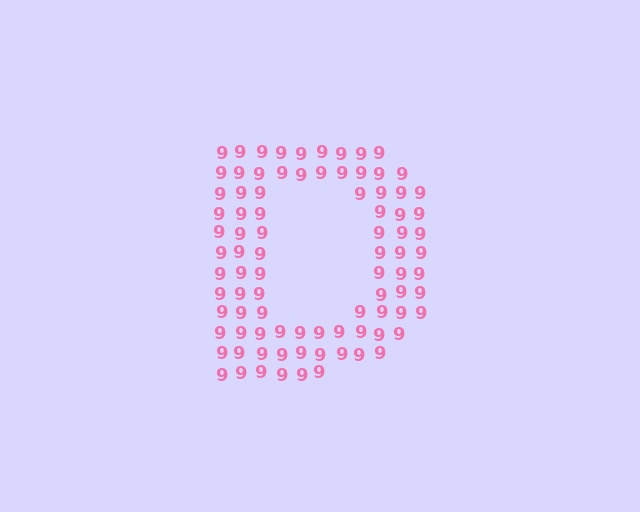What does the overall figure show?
The overall figure shows the letter D.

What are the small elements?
The small elements are digit 9's.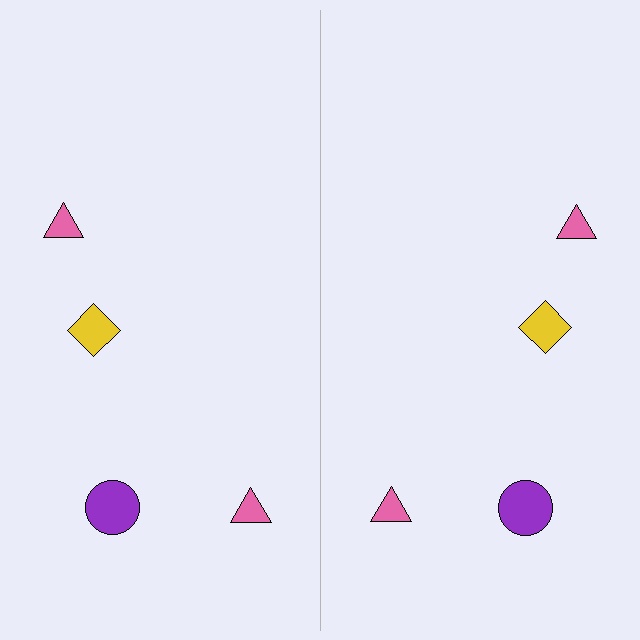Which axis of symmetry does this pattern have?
The pattern has a vertical axis of symmetry running through the center of the image.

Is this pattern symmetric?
Yes, this pattern has bilateral (reflection) symmetry.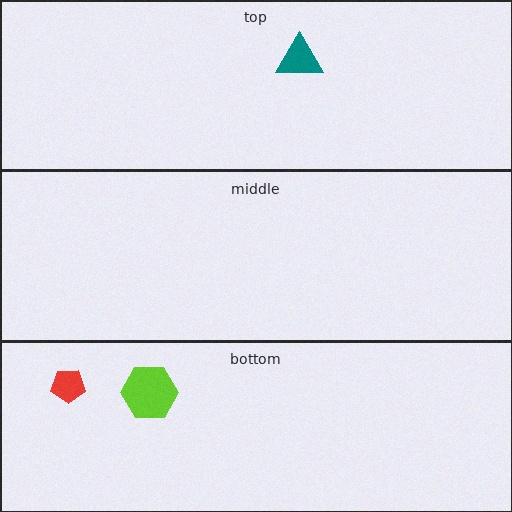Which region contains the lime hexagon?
The bottom region.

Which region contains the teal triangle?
The top region.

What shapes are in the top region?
The teal triangle.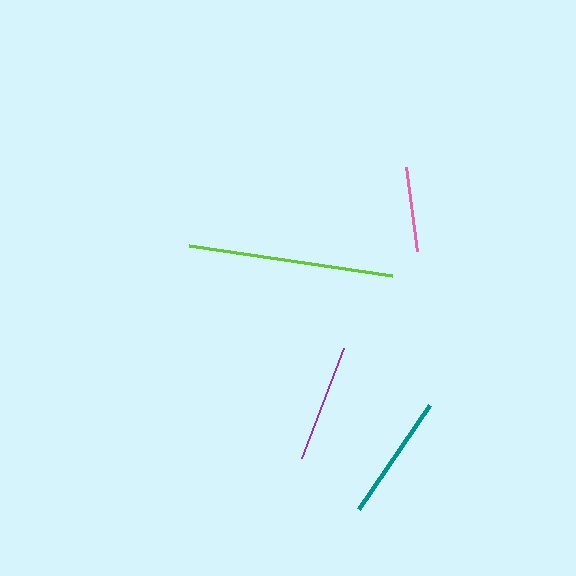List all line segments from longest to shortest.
From longest to shortest: lime, teal, purple, pink.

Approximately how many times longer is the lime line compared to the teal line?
The lime line is approximately 1.6 times the length of the teal line.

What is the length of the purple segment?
The purple segment is approximately 118 pixels long.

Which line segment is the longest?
The lime line is the longest at approximately 206 pixels.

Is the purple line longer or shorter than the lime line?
The lime line is longer than the purple line.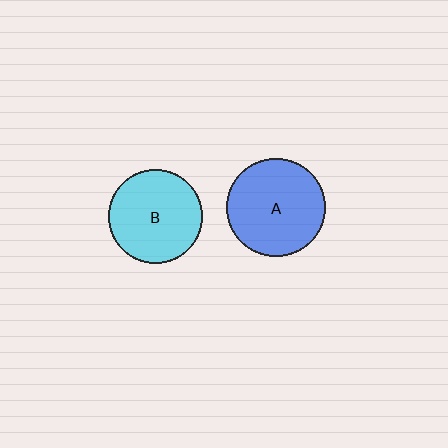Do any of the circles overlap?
No, none of the circles overlap.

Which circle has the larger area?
Circle A (blue).